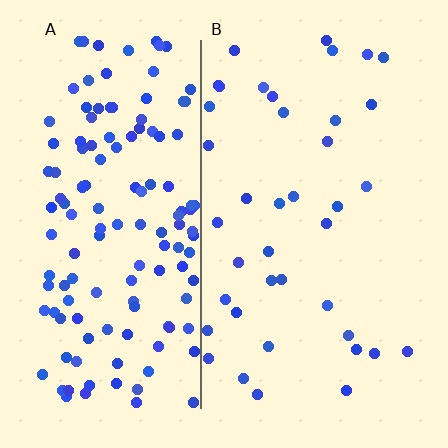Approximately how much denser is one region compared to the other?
Approximately 3.5× — region A over region B.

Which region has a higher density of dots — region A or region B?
A (the left).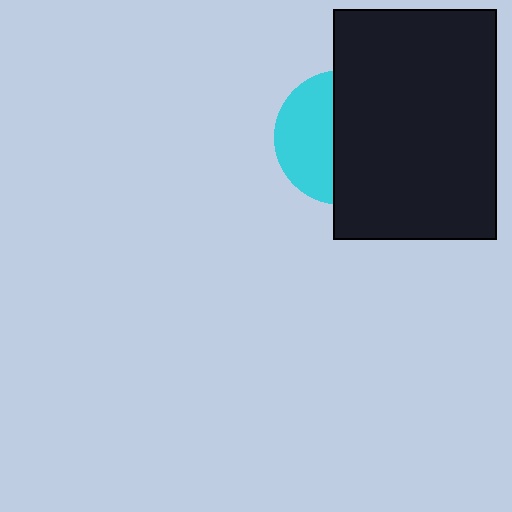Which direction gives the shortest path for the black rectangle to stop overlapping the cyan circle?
Moving right gives the shortest separation.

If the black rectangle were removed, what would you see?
You would see the complete cyan circle.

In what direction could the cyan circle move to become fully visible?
The cyan circle could move left. That would shift it out from behind the black rectangle entirely.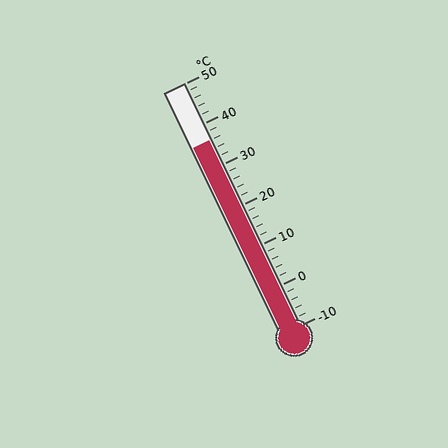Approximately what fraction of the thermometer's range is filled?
The thermometer is filled to approximately 75% of its range.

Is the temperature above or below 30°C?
The temperature is above 30°C.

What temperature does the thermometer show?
The thermometer shows approximately 36°C.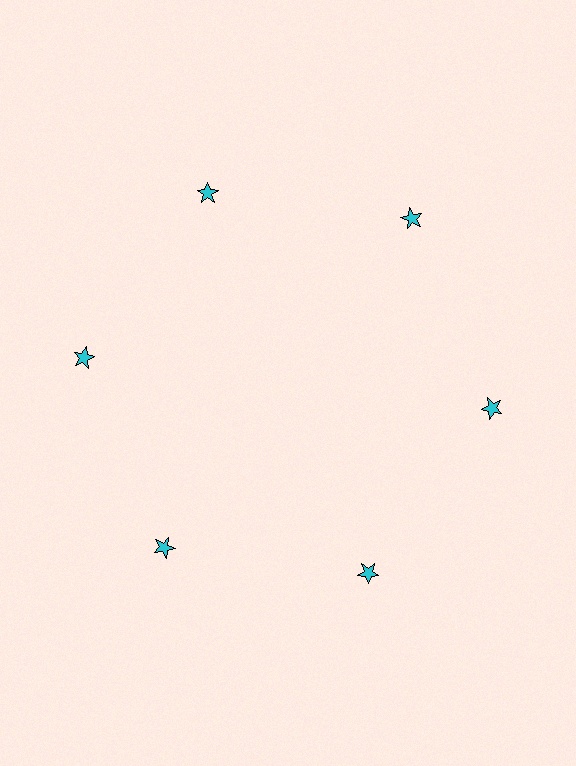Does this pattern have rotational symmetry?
Yes, this pattern has 6-fold rotational symmetry. It looks the same after rotating 60 degrees around the center.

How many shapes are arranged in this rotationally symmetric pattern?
There are 6 shapes, arranged in 6 groups of 1.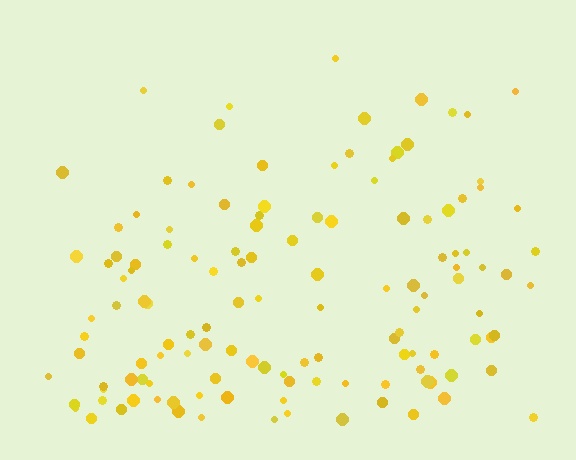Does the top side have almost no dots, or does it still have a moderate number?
Still a moderate number, just noticeably fewer than the bottom.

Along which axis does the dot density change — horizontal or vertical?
Vertical.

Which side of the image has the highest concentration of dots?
The bottom.